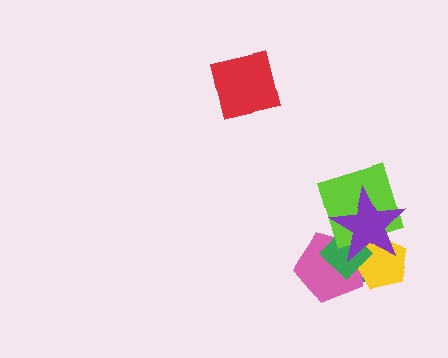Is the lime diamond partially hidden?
Yes, it is partially covered by another shape.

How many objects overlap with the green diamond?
5 objects overlap with the green diamond.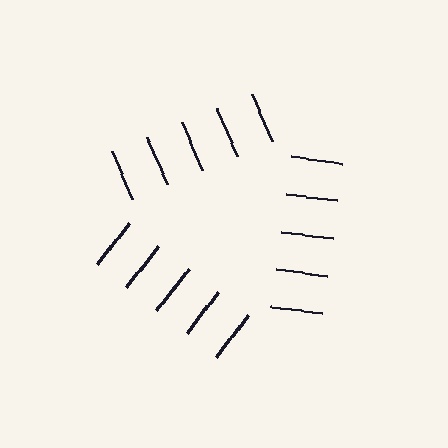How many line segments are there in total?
15 — 5 along each of the 3 edges.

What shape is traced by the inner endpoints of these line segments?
An illusory triangle — the line segments terminate on its edges but no continuous stroke is drawn.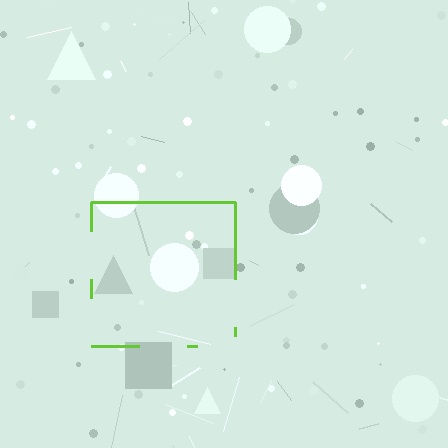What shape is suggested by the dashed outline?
The dashed outline suggests a square.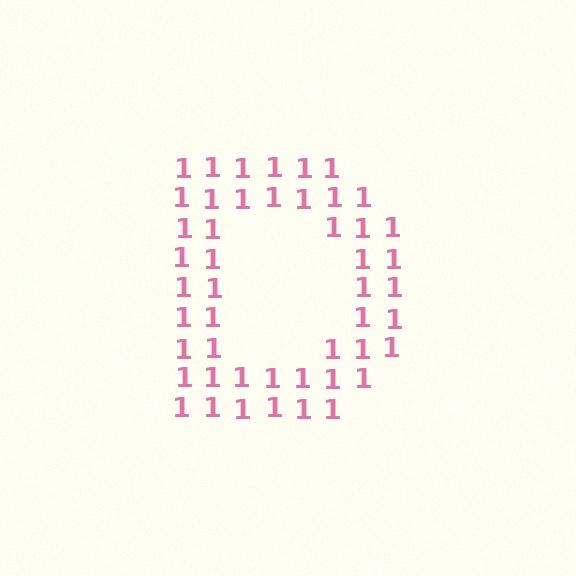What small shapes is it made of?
It is made of small digit 1's.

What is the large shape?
The large shape is the letter D.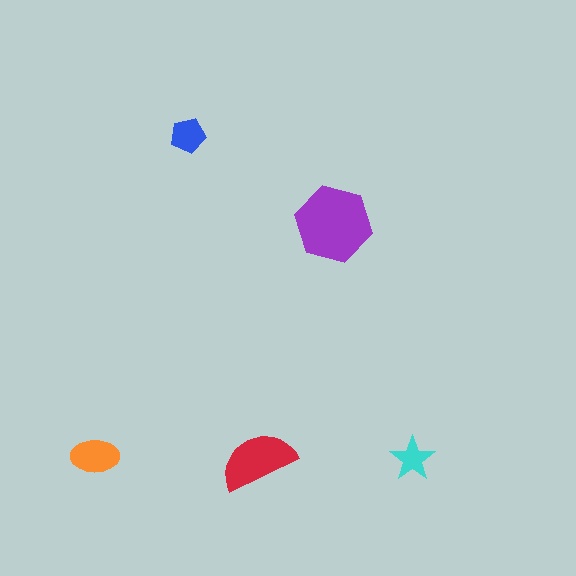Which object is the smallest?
The cyan star.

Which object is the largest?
The purple hexagon.